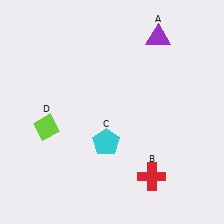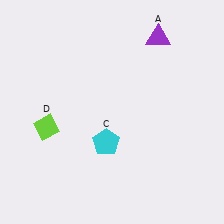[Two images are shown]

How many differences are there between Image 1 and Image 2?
There is 1 difference between the two images.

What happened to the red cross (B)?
The red cross (B) was removed in Image 2. It was in the bottom-right area of Image 1.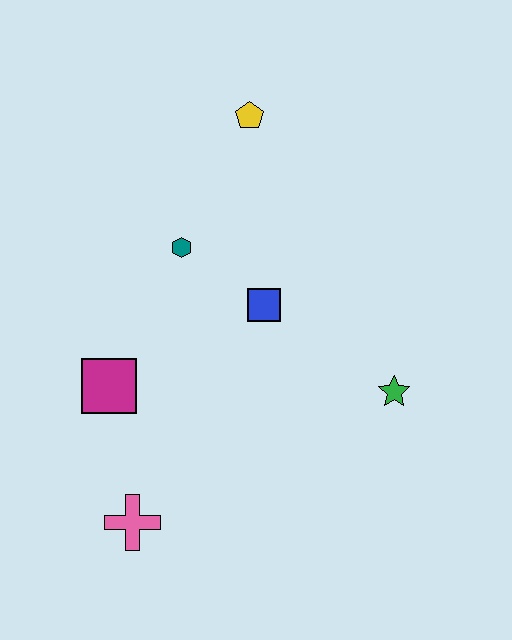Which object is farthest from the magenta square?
The yellow pentagon is farthest from the magenta square.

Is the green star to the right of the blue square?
Yes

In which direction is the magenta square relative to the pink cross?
The magenta square is above the pink cross.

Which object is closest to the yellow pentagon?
The teal hexagon is closest to the yellow pentagon.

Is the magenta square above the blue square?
No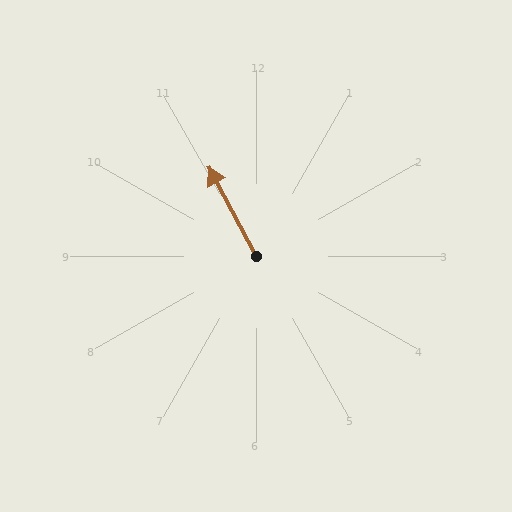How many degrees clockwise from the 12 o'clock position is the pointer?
Approximately 332 degrees.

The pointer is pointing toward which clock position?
Roughly 11 o'clock.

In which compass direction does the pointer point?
Northwest.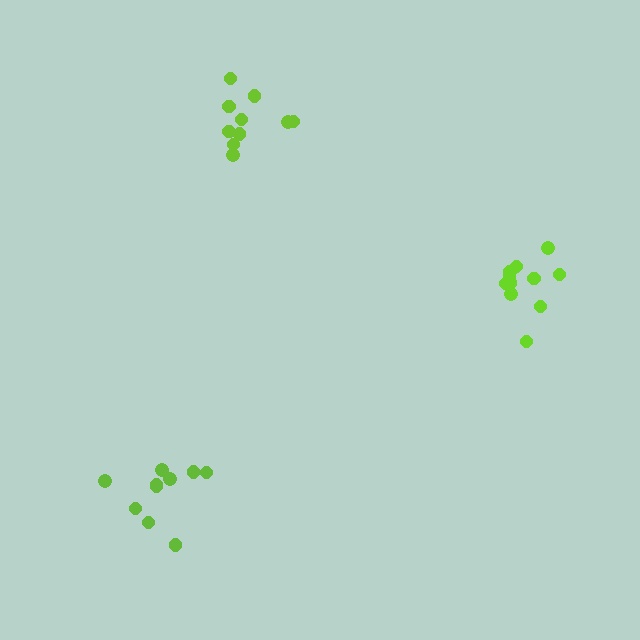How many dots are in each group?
Group 1: 10 dots, Group 2: 11 dots, Group 3: 10 dots (31 total).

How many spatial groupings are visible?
There are 3 spatial groupings.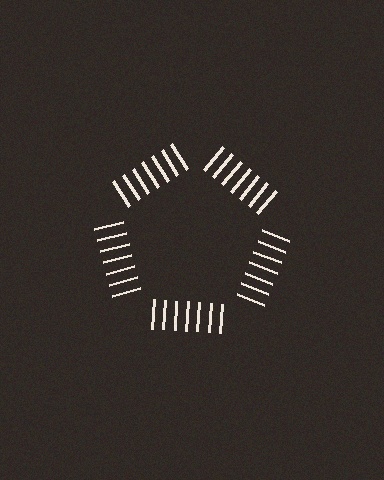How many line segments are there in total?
35 — 7 along each of the 5 edges.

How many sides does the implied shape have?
5 sides — the line-ends trace a pentagon.